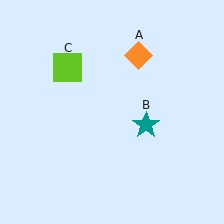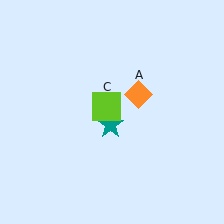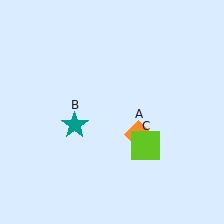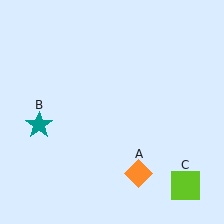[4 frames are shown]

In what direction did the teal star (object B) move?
The teal star (object B) moved left.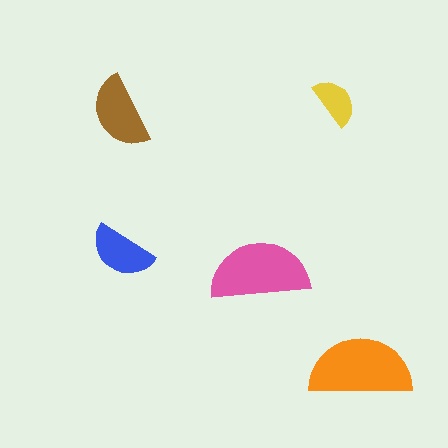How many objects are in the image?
There are 5 objects in the image.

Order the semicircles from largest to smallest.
the orange one, the pink one, the brown one, the blue one, the yellow one.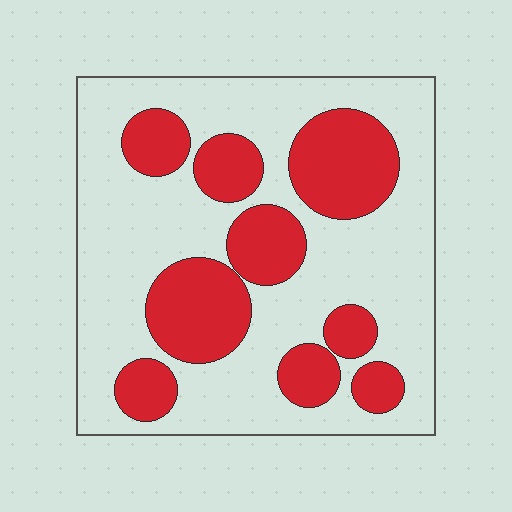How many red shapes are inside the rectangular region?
9.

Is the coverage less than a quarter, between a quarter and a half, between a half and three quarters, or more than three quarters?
Between a quarter and a half.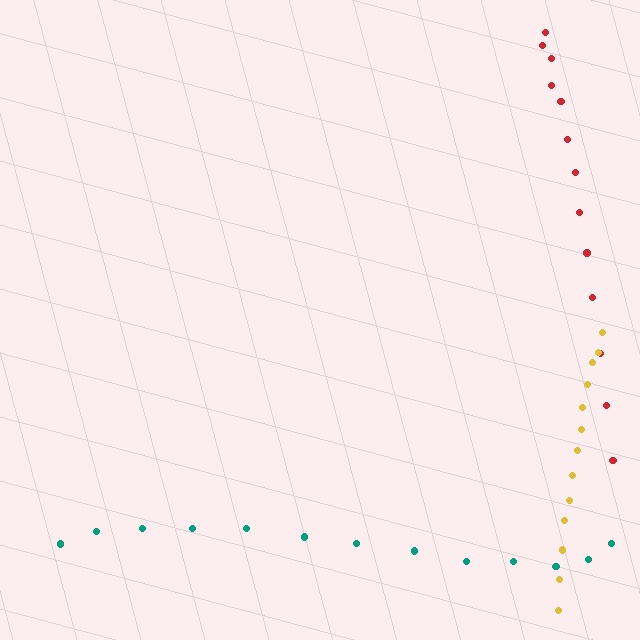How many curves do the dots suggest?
There are 3 distinct paths.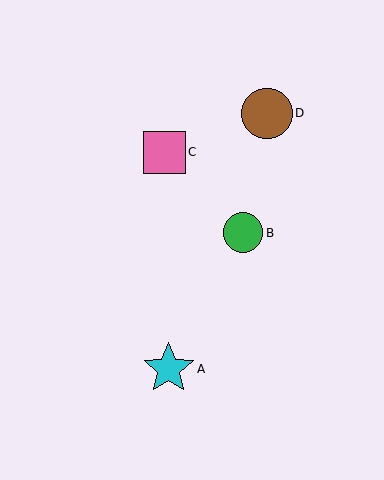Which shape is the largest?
The cyan star (labeled A) is the largest.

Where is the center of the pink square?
The center of the pink square is at (164, 152).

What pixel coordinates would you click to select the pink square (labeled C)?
Click at (164, 152) to select the pink square C.